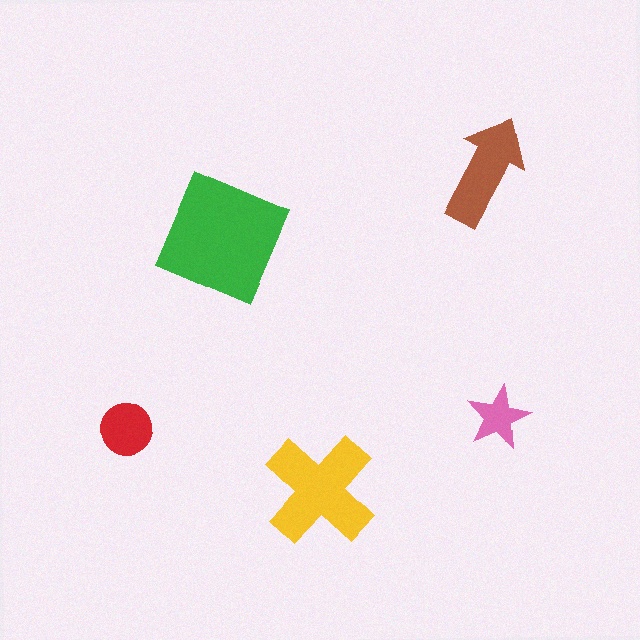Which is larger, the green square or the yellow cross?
The green square.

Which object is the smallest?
The pink star.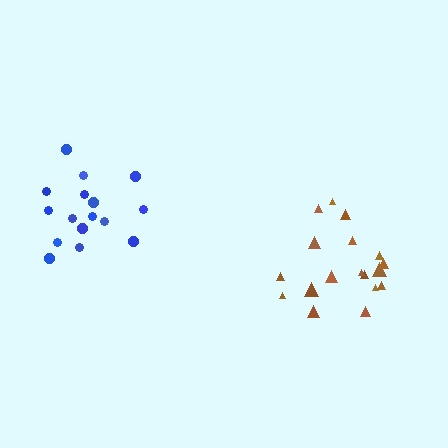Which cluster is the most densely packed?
Blue.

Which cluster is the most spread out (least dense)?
Brown.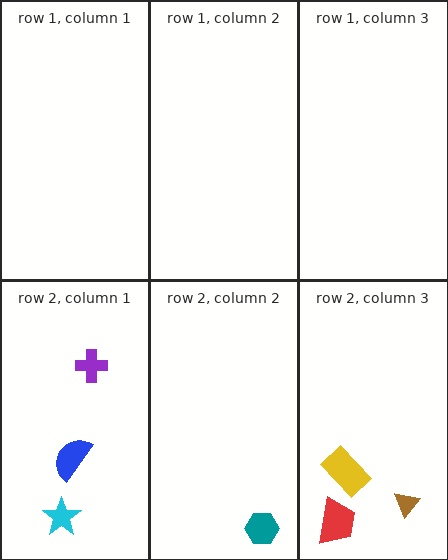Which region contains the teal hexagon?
The row 2, column 2 region.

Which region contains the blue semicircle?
The row 2, column 1 region.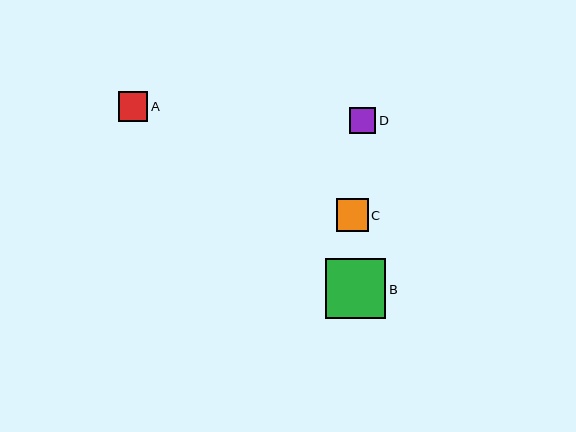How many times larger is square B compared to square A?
Square B is approximately 2.0 times the size of square A.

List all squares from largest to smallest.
From largest to smallest: B, C, A, D.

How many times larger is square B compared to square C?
Square B is approximately 1.9 times the size of square C.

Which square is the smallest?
Square D is the smallest with a size of approximately 27 pixels.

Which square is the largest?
Square B is the largest with a size of approximately 60 pixels.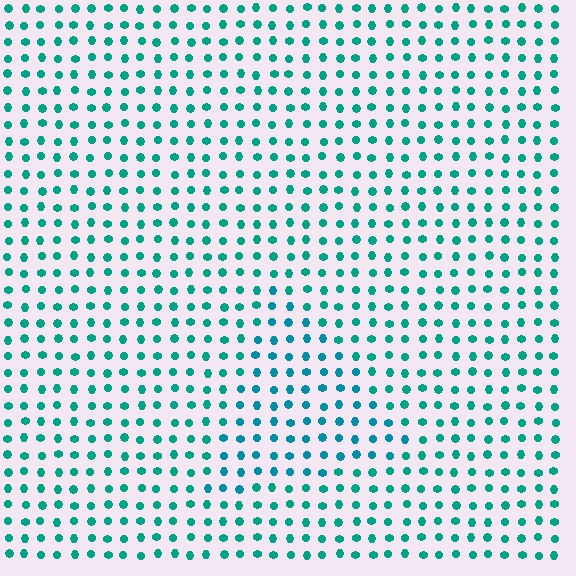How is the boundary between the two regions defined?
The boundary is defined purely by a slight shift in hue (about 19 degrees). Spacing, size, and orientation are identical on both sides.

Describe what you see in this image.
The image is filled with small teal elements in a uniform arrangement. A triangle-shaped region is visible where the elements are tinted to a slightly different hue, forming a subtle color boundary.